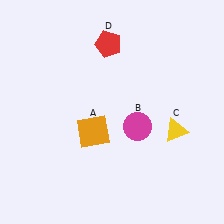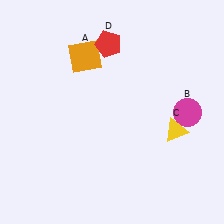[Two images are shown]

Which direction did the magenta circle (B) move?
The magenta circle (B) moved right.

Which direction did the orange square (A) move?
The orange square (A) moved up.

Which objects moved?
The objects that moved are: the orange square (A), the magenta circle (B).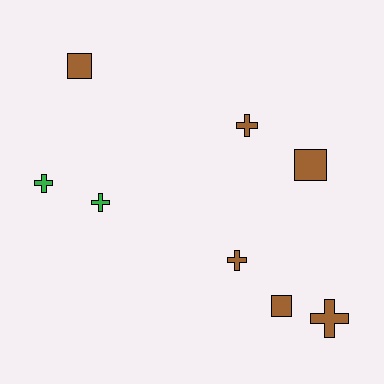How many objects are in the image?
There are 8 objects.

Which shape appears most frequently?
Cross, with 5 objects.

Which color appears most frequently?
Brown, with 6 objects.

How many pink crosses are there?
There are no pink crosses.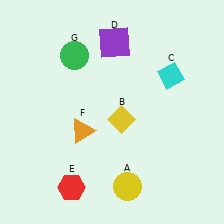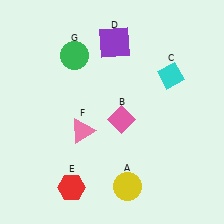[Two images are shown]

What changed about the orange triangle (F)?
In Image 1, F is orange. In Image 2, it changed to pink.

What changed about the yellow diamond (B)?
In Image 1, B is yellow. In Image 2, it changed to pink.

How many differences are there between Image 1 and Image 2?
There are 2 differences between the two images.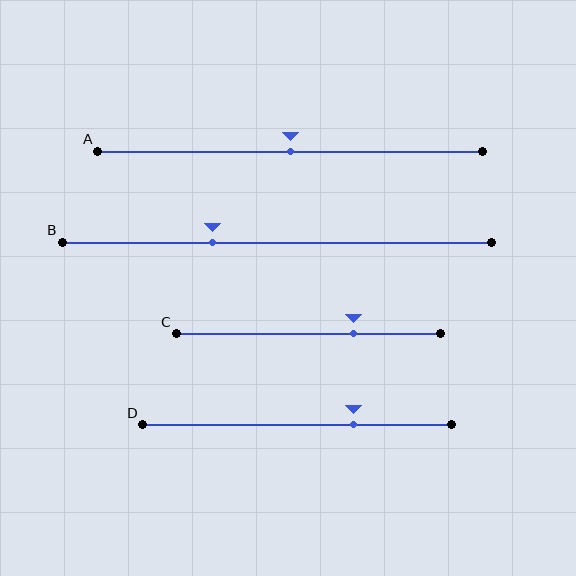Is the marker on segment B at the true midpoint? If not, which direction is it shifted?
No, the marker on segment B is shifted to the left by about 15% of the segment length.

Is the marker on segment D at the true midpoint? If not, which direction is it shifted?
No, the marker on segment D is shifted to the right by about 18% of the segment length.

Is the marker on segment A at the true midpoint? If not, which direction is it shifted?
Yes, the marker on segment A is at the true midpoint.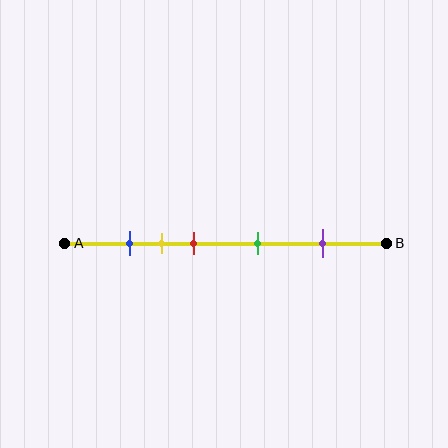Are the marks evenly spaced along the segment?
No, the marks are not evenly spaced.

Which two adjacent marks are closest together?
The blue and yellow marks are the closest adjacent pair.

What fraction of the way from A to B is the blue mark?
The blue mark is approximately 20% (0.2) of the way from A to B.